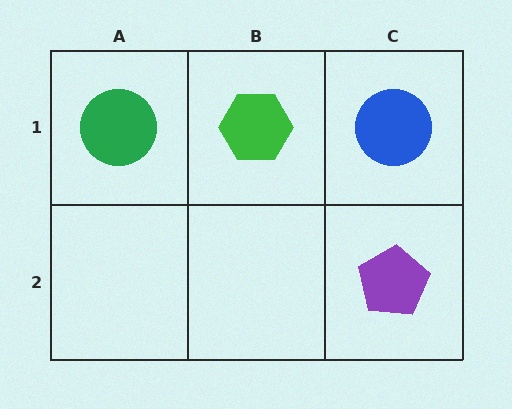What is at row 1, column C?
A blue circle.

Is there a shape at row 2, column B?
No, that cell is empty.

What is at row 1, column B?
A green hexagon.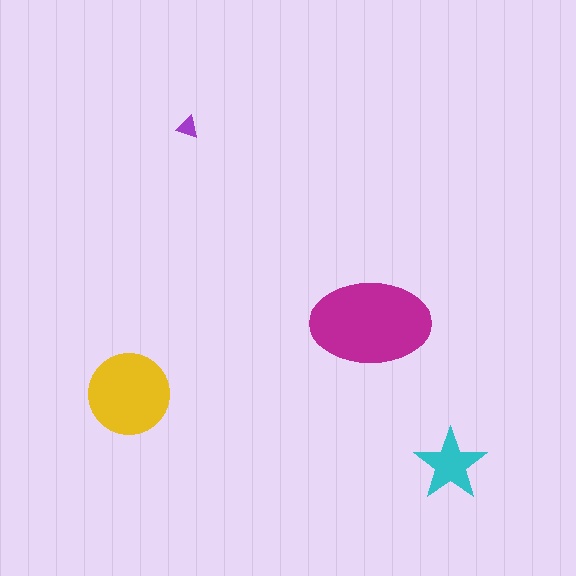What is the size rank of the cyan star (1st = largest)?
3rd.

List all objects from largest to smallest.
The magenta ellipse, the yellow circle, the cyan star, the purple triangle.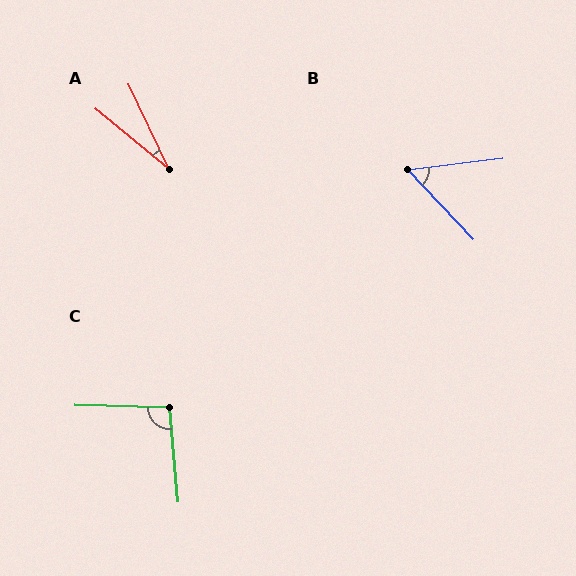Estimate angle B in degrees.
Approximately 54 degrees.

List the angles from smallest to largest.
A (25°), B (54°), C (97°).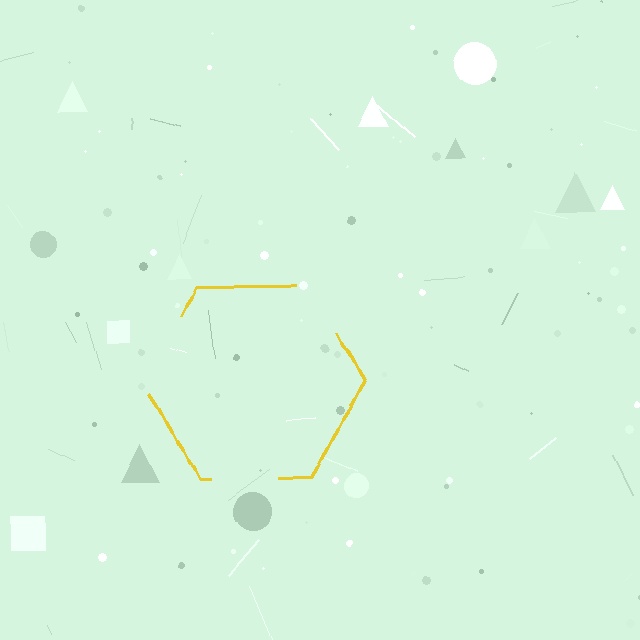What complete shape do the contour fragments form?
The contour fragments form a hexagon.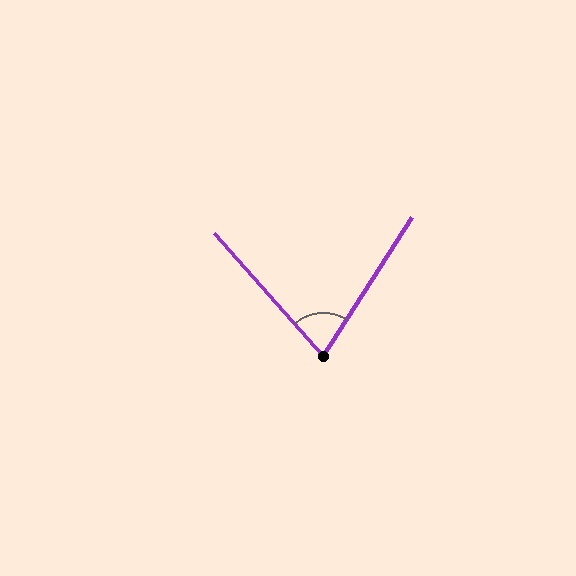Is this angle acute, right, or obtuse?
It is acute.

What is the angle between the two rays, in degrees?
Approximately 74 degrees.